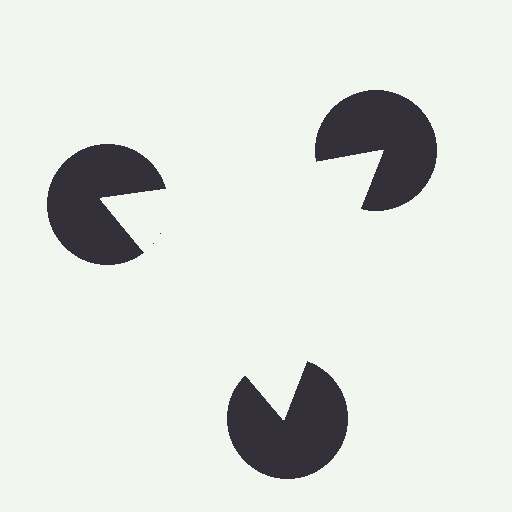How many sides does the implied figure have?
3 sides.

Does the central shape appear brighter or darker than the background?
It typically appears slightly brighter than the background, even though no actual brightness change is drawn.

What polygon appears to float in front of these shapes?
An illusory triangle — its edges are inferred from the aligned wedge cuts in the pac-man discs, not physically drawn.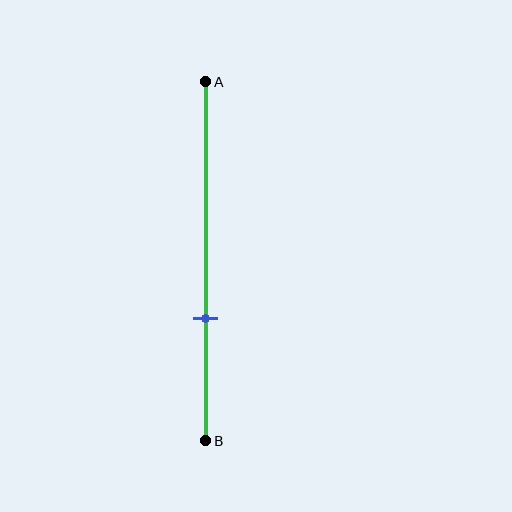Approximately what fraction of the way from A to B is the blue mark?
The blue mark is approximately 65% of the way from A to B.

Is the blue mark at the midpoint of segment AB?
No, the mark is at about 65% from A, not at the 50% midpoint.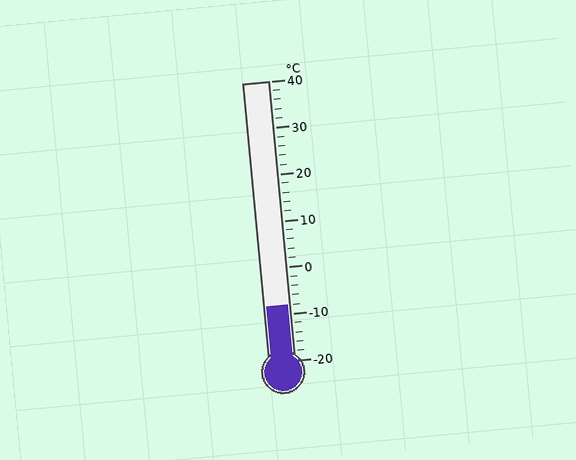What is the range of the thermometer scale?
The thermometer scale ranges from -20°C to 40°C.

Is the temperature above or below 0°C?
The temperature is below 0°C.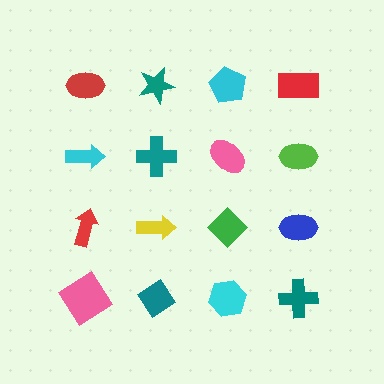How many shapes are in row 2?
4 shapes.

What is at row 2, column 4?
A lime ellipse.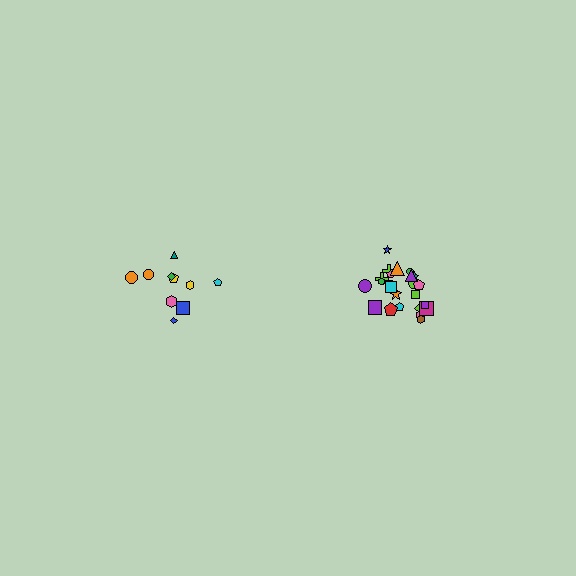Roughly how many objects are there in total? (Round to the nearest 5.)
Roughly 35 objects in total.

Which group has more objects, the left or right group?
The right group.